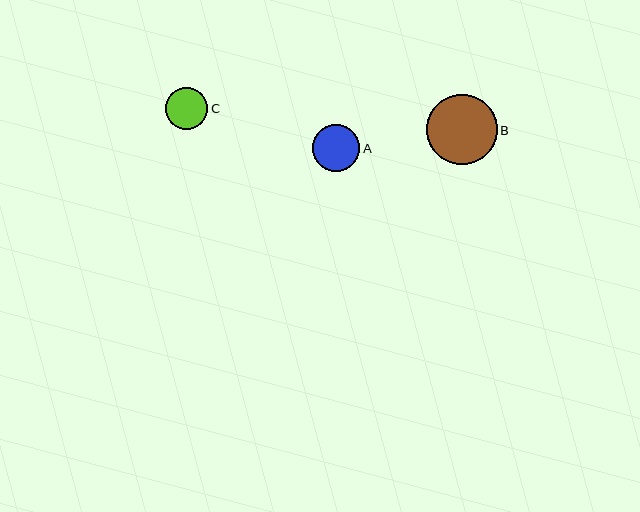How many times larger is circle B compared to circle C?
Circle B is approximately 1.6 times the size of circle C.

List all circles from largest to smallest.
From largest to smallest: B, A, C.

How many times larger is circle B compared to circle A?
Circle B is approximately 1.5 times the size of circle A.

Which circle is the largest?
Circle B is the largest with a size of approximately 70 pixels.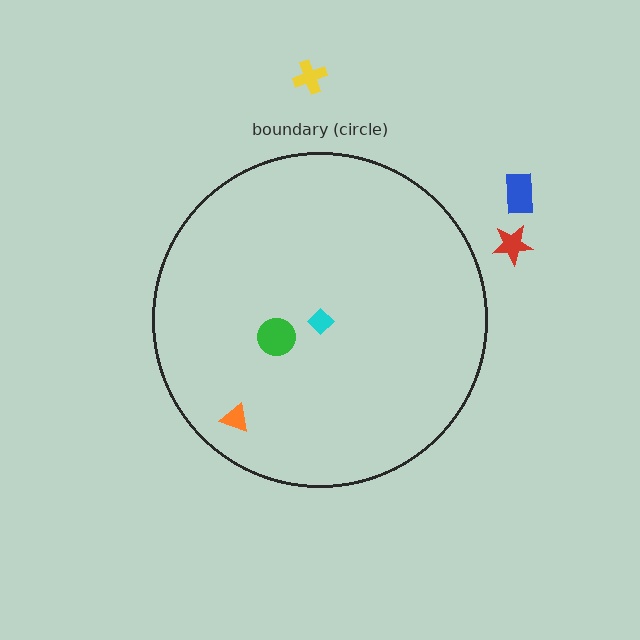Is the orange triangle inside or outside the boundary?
Inside.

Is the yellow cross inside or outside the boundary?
Outside.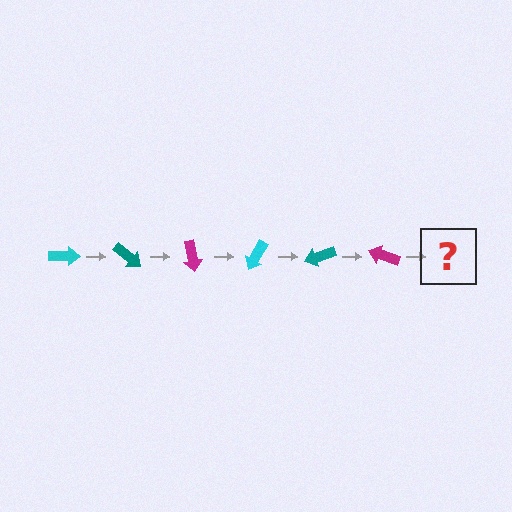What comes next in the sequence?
The next element should be a cyan arrow, rotated 240 degrees from the start.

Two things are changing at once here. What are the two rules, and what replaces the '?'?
The two rules are that it rotates 40 degrees each step and the color cycles through cyan, teal, and magenta. The '?' should be a cyan arrow, rotated 240 degrees from the start.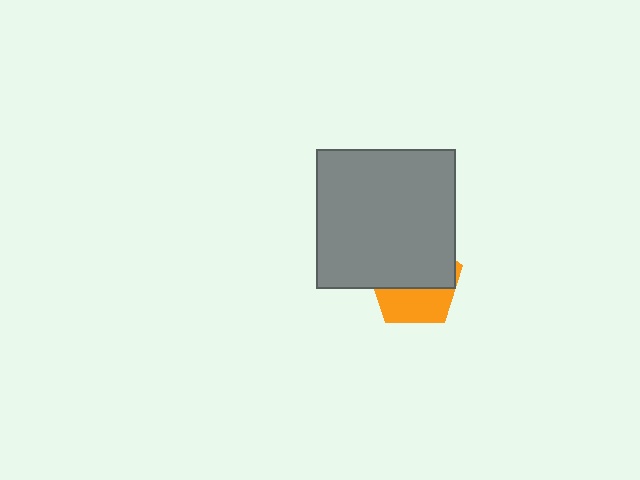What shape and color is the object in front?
The object in front is a gray square.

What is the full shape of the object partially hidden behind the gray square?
The partially hidden object is an orange pentagon.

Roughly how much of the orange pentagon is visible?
A small part of it is visible (roughly 40%).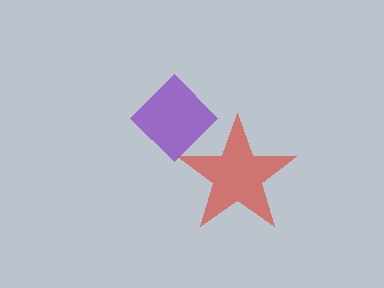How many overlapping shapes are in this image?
There are 2 overlapping shapes in the image.